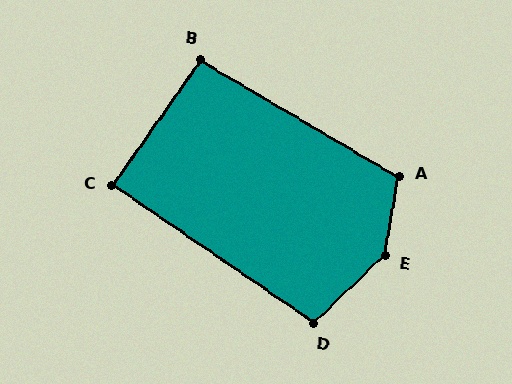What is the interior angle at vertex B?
Approximately 94 degrees (approximately right).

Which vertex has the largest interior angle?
E, at approximately 144 degrees.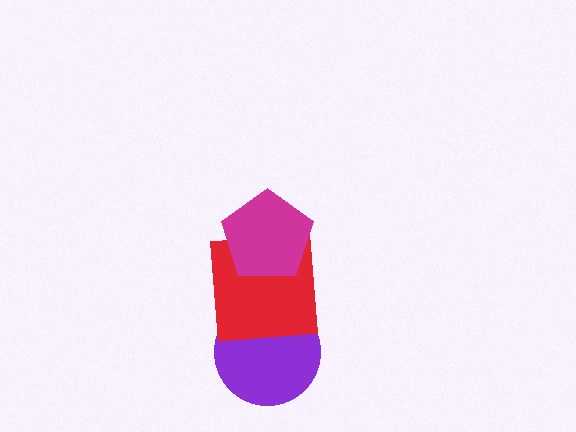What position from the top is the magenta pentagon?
The magenta pentagon is 1st from the top.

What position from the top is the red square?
The red square is 2nd from the top.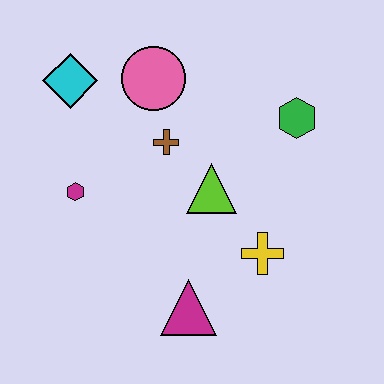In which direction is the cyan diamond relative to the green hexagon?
The cyan diamond is to the left of the green hexagon.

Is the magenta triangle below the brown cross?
Yes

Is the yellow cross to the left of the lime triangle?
No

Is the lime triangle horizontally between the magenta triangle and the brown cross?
No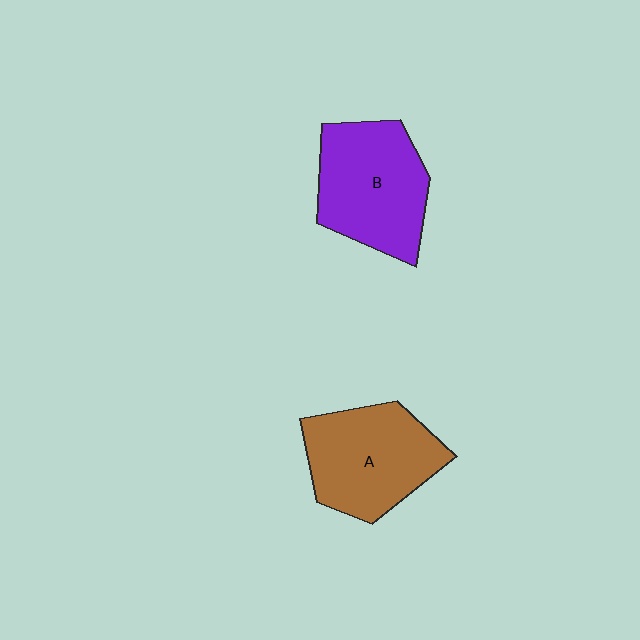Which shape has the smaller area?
Shape A (brown).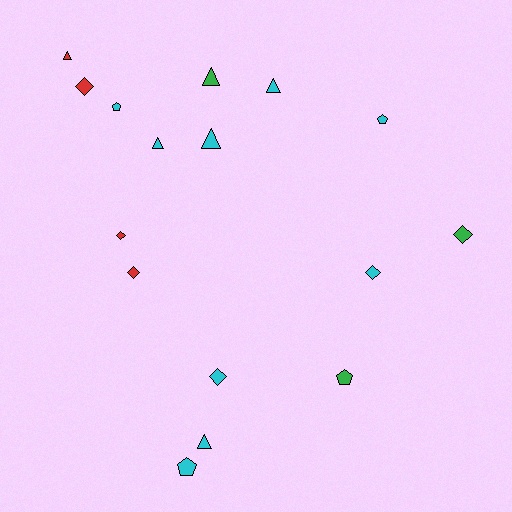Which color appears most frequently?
Cyan, with 9 objects.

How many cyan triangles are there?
There are 4 cyan triangles.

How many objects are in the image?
There are 16 objects.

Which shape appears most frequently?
Diamond, with 6 objects.